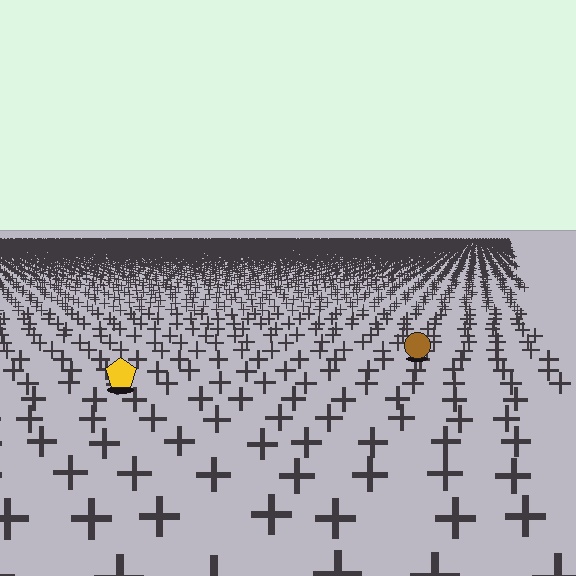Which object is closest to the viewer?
The yellow pentagon is closest. The texture marks near it are larger and more spread out.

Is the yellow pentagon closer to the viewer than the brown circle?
Yes. The yellow pentagon is closer — you can tell from the texture gradient: the ground texture is coarser near it.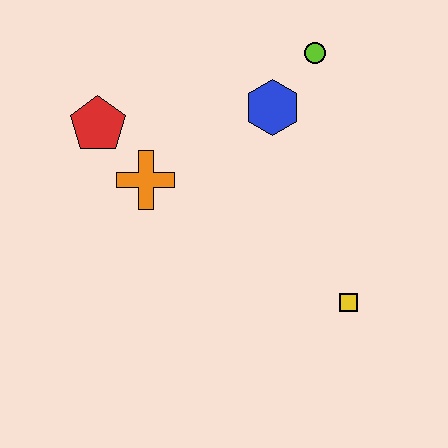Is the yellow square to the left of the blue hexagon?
No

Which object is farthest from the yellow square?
The red pentagon is farthest from the yellow square.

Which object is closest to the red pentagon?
The orange cross is closest to the red pentagon.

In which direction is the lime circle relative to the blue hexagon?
The lime circle is above the blue hexagon.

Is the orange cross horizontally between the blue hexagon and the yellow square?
No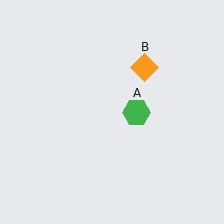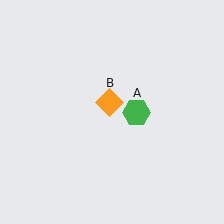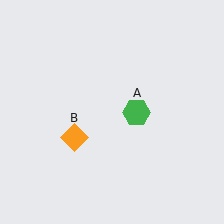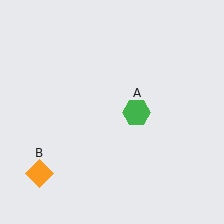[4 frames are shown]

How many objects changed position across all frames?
1 object changed position: orange diamond (object B).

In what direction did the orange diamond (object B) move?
The orange diamond (object B) moved down and to the left.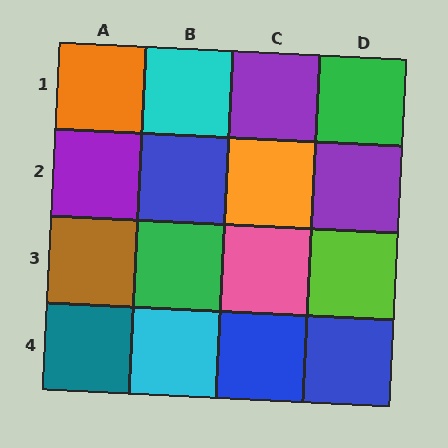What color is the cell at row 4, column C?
Blue.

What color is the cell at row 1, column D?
Green.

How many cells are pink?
1 cell is pink.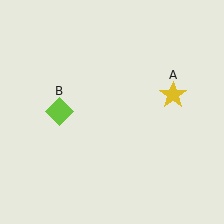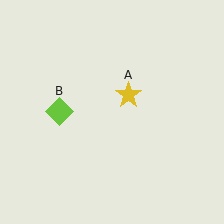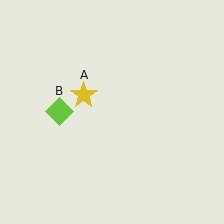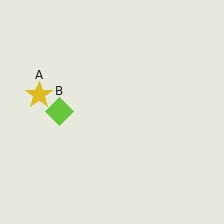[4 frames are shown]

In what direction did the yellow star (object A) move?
The yellow star (object A) moved left.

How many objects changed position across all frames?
1 object changed position: yellow star (object A).